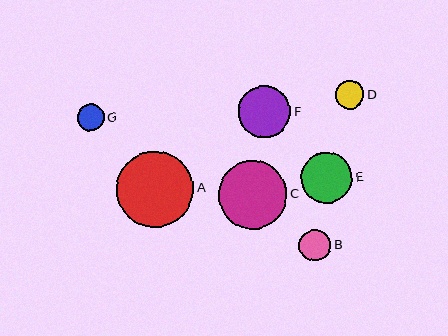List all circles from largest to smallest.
From largest to smallest: A, C, F, E, B, D, G.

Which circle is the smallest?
Circle G is the smallest with a size of approximately 26 pixels.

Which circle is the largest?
Circle A is the largest with a size of approximately 77 pixels.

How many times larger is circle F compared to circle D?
Circle F is approximately 1.8 times the size of circle D.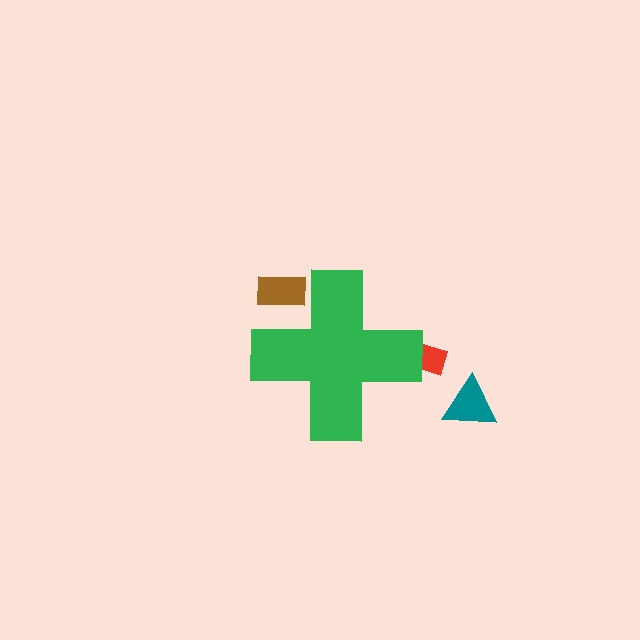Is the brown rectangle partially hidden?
Yes, the brown rectangle is partially hidden behind the green cross.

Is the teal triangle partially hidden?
No, the teal triangle is fully visible.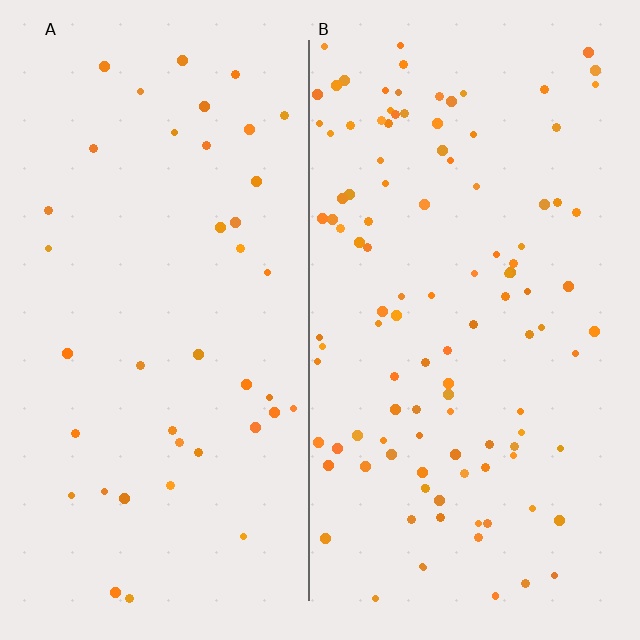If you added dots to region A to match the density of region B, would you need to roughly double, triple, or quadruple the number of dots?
Approximately triple.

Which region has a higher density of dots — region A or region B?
B (the right).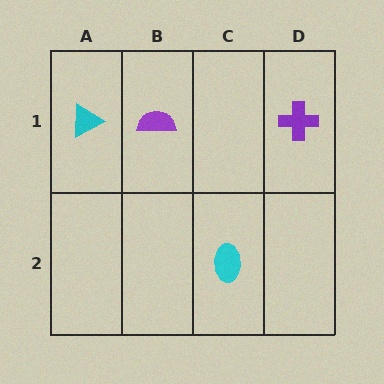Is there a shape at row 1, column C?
No, that cell is empty.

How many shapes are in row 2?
1 shape.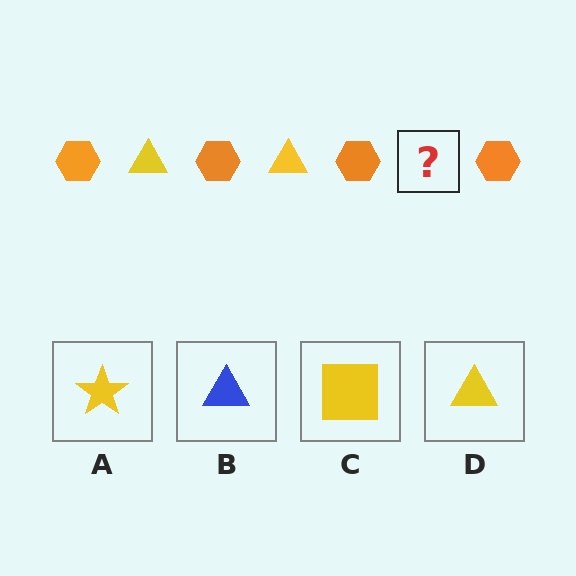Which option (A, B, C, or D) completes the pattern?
D.